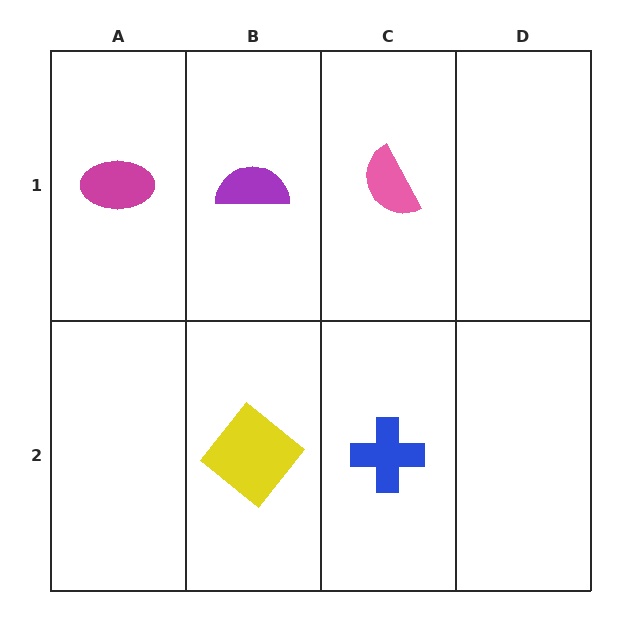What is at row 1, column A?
A magenta ellipse.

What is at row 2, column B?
A yellow diamond.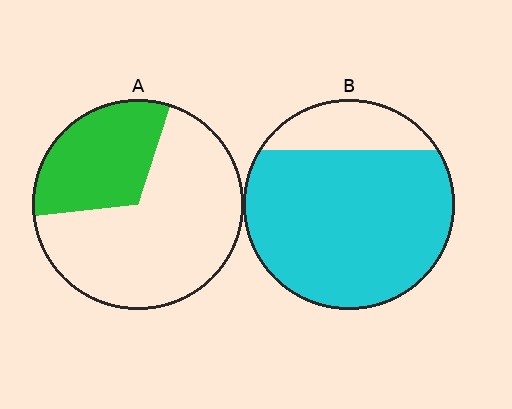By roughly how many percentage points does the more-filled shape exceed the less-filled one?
By roughly 50 percentage points (B over A).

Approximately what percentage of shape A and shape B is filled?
A is approximately 30% and B is approximately 80%.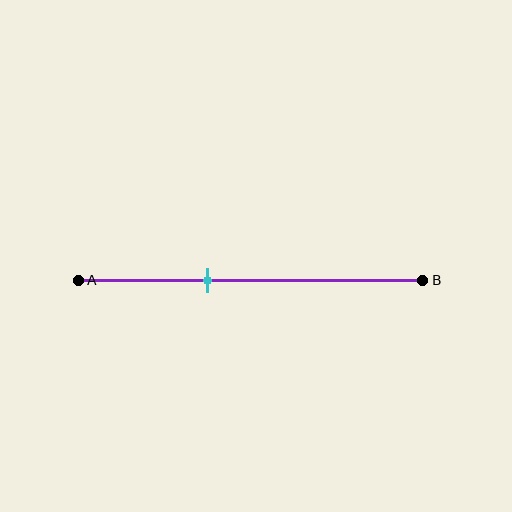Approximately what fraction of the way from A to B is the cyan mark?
The cyan mark is approximately 35% of the way from A to B.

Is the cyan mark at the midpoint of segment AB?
No, the mark is at about 35% from A, not at the 50% midpoint.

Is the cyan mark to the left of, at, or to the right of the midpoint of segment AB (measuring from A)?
The cyan mark is to the left of the midpoint of segment AB.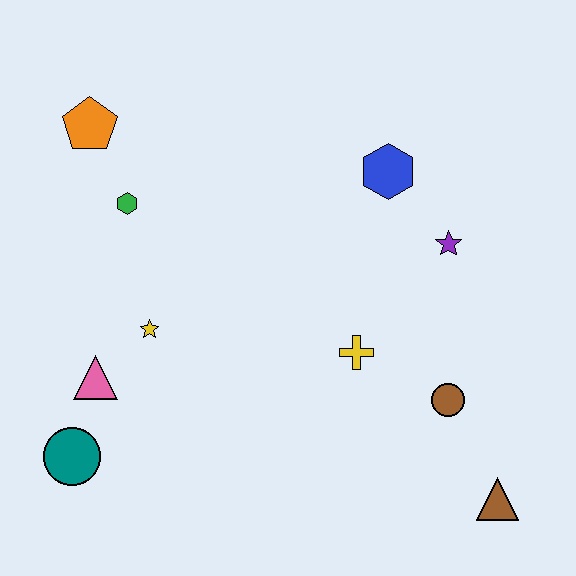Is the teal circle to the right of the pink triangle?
No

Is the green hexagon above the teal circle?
Yes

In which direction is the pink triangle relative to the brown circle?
The pink triangle is to the left of the brown circle.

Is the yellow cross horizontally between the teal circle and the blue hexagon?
Yes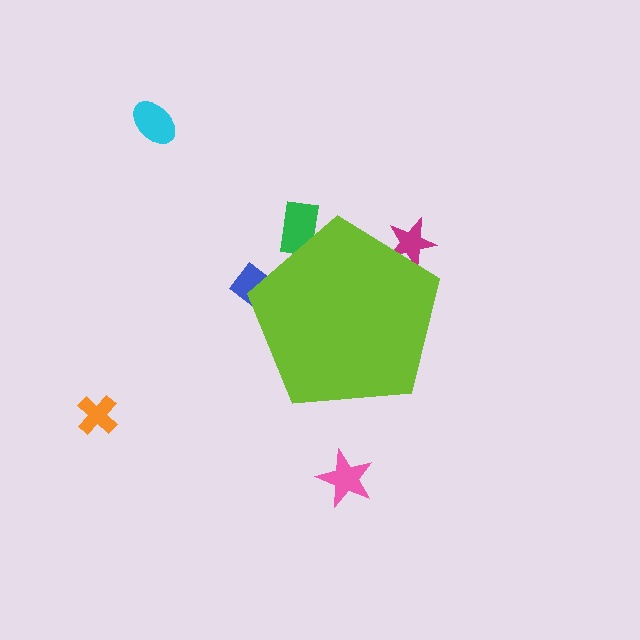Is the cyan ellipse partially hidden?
No, the cyan ellipse is fully visible.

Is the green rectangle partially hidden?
Yes, the green rectangle is partially hidden behind the lime pentagon.